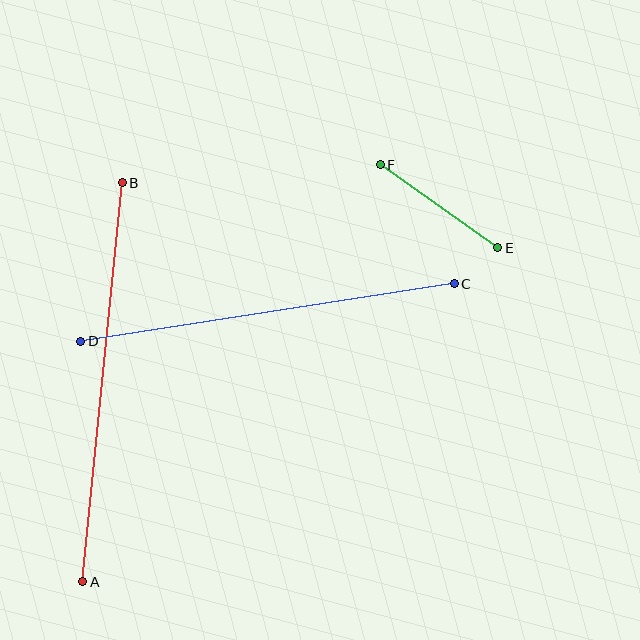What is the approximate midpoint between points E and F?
The midpoint is at approximately (439, 206) pixels.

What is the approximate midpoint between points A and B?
The midpoint is at approximately (103, 382) pixels.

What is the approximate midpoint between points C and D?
The midpoint is at approximately (268, 312) pixels.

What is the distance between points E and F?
The distance is approximately 144 pixels.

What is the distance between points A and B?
The distance is approximately 401 pixels.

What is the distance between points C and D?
The distance is approximately 378 pixels.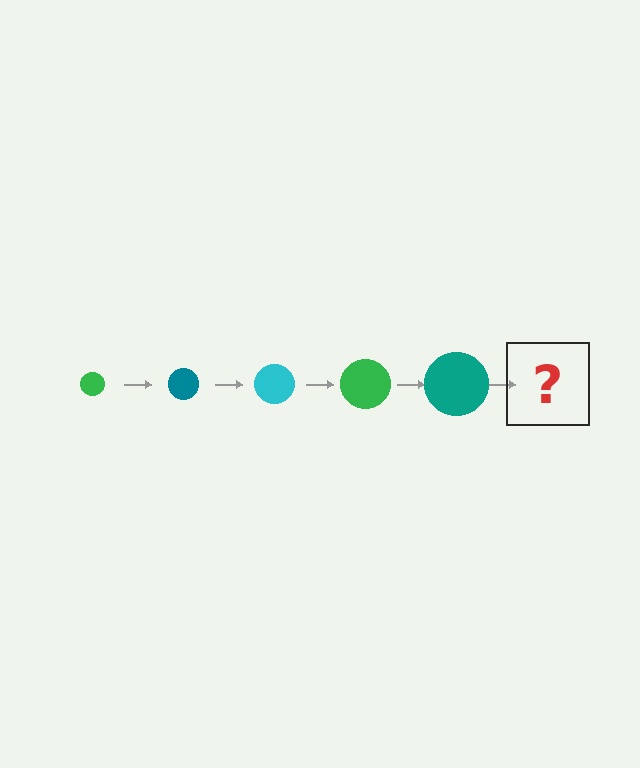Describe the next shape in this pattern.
It should be a cyan circle, larger than the previous one.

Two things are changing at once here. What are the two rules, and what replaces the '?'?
The two rules are that the circle grows larger each step and the color cycles through green, teal, and cyan. The '?' should be a cyan circle, larger than the previous one.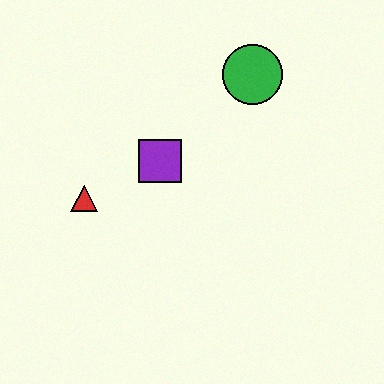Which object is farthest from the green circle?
The red triangle is farthest from the green circle.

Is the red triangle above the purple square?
No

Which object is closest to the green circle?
The purple square is closest to the green circle.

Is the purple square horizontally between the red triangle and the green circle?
Yes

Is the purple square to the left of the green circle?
Yes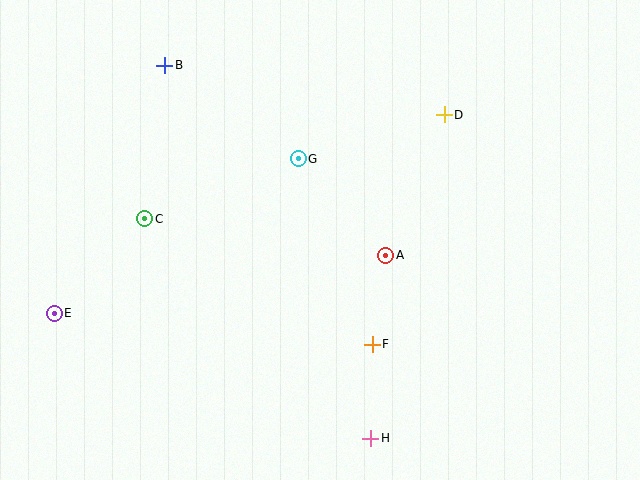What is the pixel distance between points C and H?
The distance between C and H is 315 pixels.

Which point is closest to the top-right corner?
Point D is closest to the top-right corner.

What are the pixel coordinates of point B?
Point B is at (165, 65).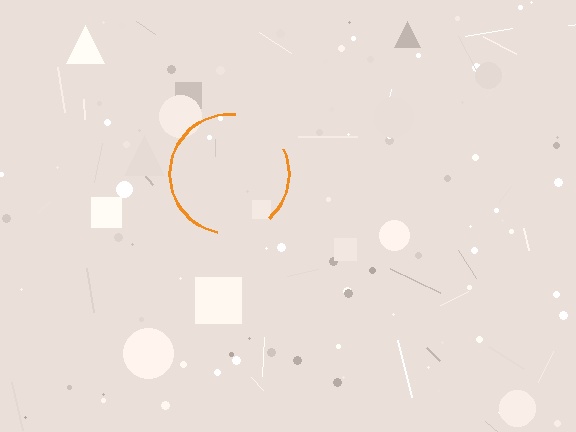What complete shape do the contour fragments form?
The contour fragments form a circle.